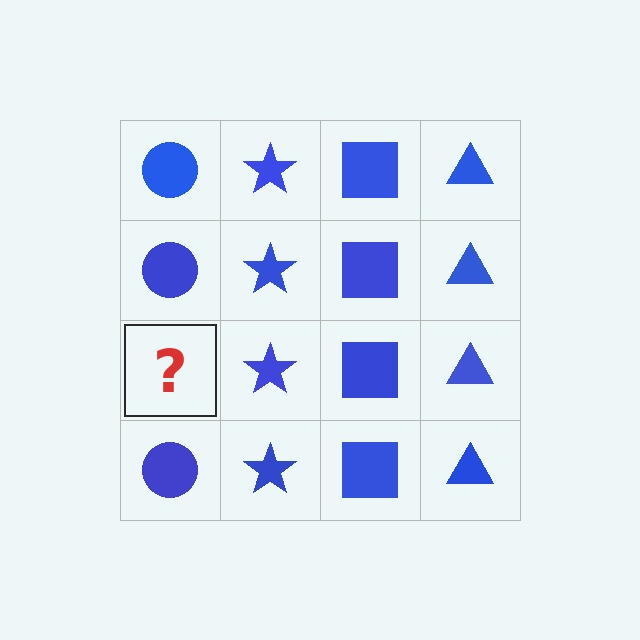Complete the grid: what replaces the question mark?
The question mark should be replaced with a blue circle.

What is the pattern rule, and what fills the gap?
The rule is that each column has a consistent shape. The gap should be filled with a blue circle.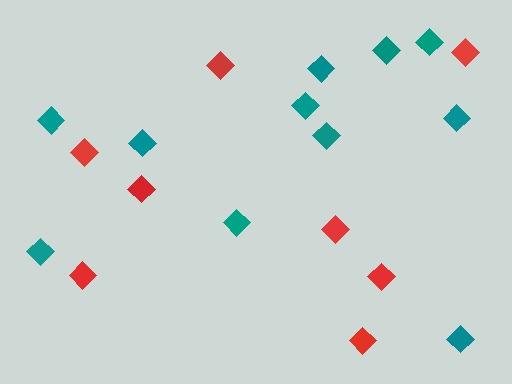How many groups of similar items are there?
There are 2 groups: one group of red diamonds (8) and one group of teal diamonds (11).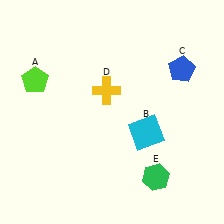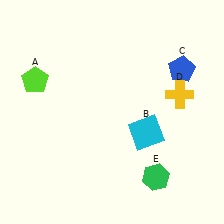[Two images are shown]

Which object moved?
The yellow cross (D) moved right.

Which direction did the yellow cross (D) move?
The yellow cross (D) moved right.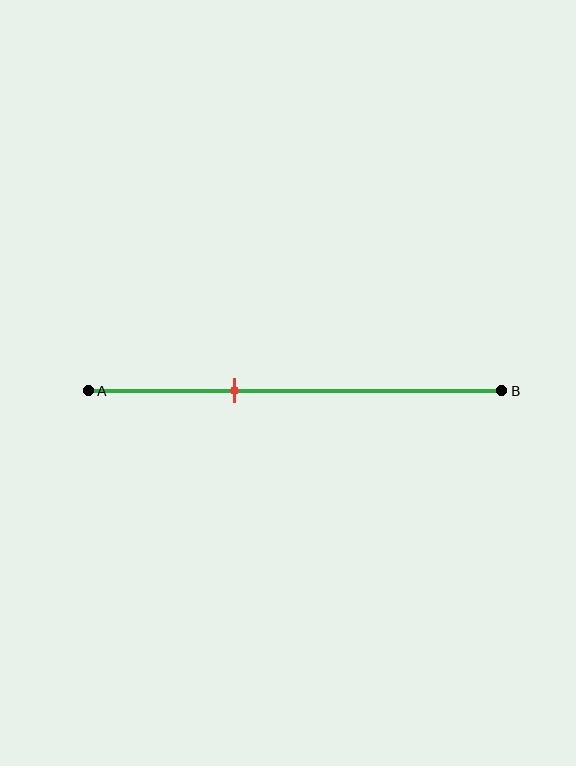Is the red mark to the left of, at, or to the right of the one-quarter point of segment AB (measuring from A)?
The red mark is to the right of the one-quarter point of segment AB.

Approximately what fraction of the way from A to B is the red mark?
The red mark is approximately 35% of the way from A to B.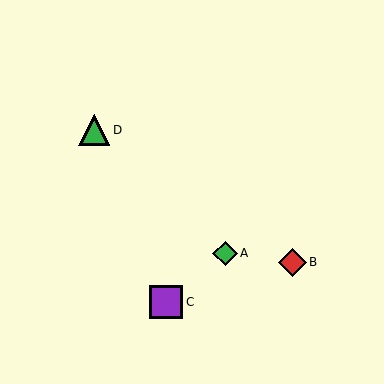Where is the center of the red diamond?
The center of the red diamond is at (293, 262).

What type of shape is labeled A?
Shape A is a green diamond.